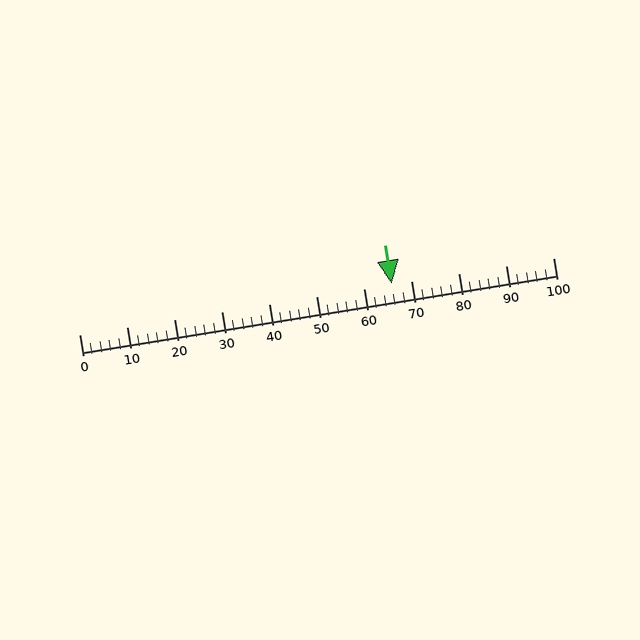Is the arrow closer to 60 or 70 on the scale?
The arrow is closer to 70.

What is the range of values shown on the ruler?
The ruler shows values from 0 to 100.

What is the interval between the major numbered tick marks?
The major tick marks are spaced 10 units apart.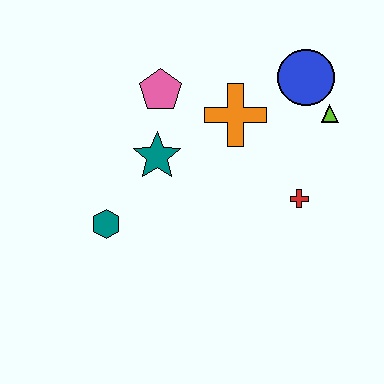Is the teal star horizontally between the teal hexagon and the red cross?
Yes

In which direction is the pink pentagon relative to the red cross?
The pink pentagon is to the left of the red cross.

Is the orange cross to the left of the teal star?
No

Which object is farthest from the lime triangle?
The teal hexagon is farthest from the lime triangle.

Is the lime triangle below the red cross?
No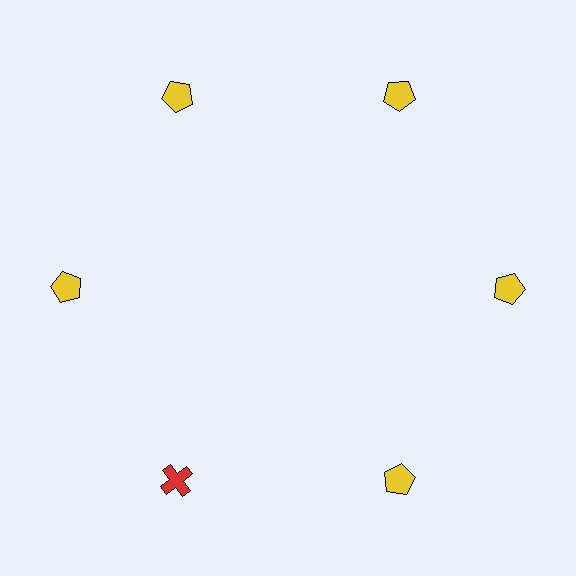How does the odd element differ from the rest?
It differs in both color (red instead of yellow) and shape (cross instead of pentagon).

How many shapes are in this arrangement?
There are 6 shapes arranged in a ring pattern.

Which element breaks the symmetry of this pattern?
The red cross at roughly the 7 o'clock position breaks the symmetry. All other shapes are yellow pentagons.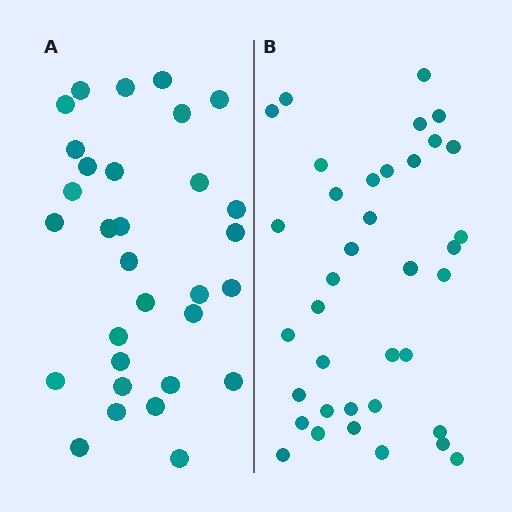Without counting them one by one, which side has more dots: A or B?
Region B (the right region) has more dots.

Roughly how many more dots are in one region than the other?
Region B has about 6 more dots than region A.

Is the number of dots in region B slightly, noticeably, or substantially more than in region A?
Region B has only slightly more — the two regions are fairly close. The ratio is roughly 1.2 to 1.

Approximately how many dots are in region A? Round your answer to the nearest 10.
About 30 dots. (The exact count is 31, which rounds to 30.)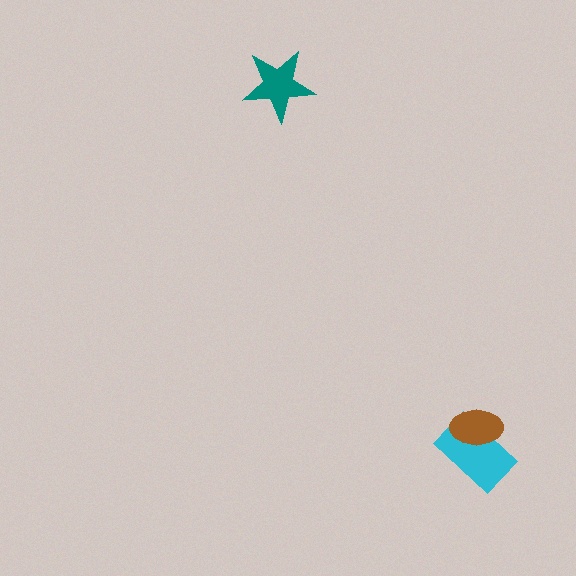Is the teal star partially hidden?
No, no other shape covers it.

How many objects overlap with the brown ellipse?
1 object overlaps with the brown ellipse.